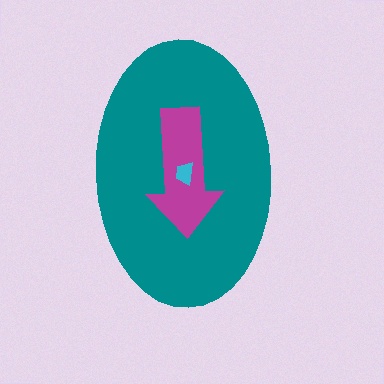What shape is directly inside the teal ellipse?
The magenta arrow.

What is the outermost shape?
The teal ellipse.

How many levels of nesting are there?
3.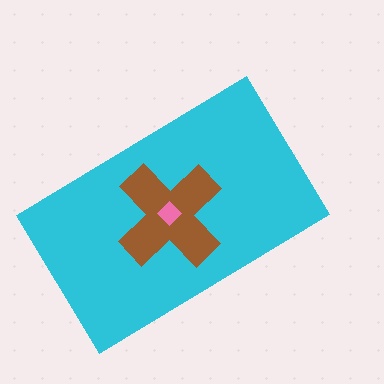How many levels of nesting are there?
3.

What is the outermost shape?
The cyan rectangle.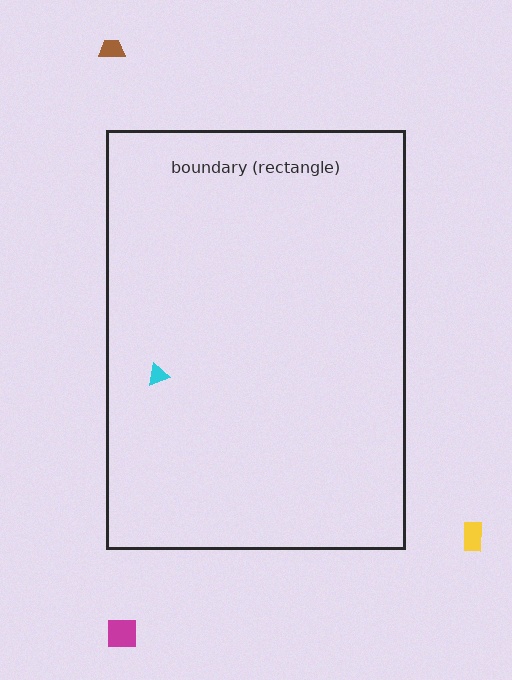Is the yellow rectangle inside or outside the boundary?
Outside.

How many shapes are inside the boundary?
1 inside, 3 outside.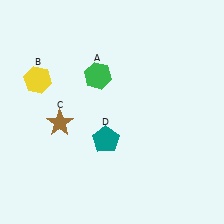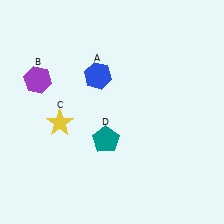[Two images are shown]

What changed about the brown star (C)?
In Image 1, C is brown. In Image 2, it changed to yellow.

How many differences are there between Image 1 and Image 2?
There are 3 differences between the two images.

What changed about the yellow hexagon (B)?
In Image 1, B is yellow. In Image 2, it changed to purple.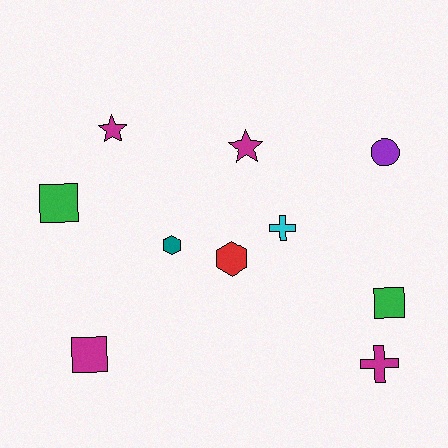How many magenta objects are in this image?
There are 4 magenta objects.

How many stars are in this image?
There are 2 stars.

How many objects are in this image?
There are 10 objects.